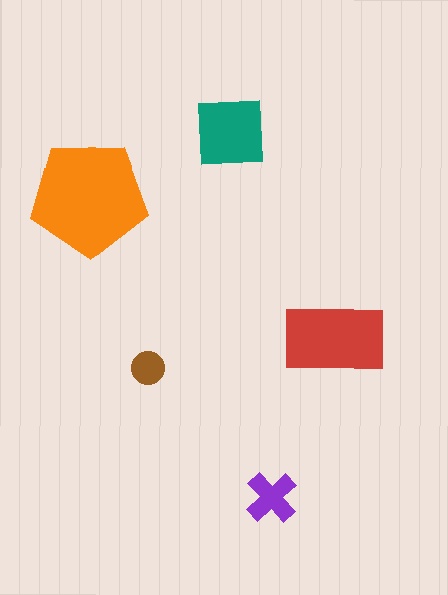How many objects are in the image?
There are 5 objects in the image.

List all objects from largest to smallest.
The orange pentagon, the red rectangle, the teal square, the purple cross, the brown circle.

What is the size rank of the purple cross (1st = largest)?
4th.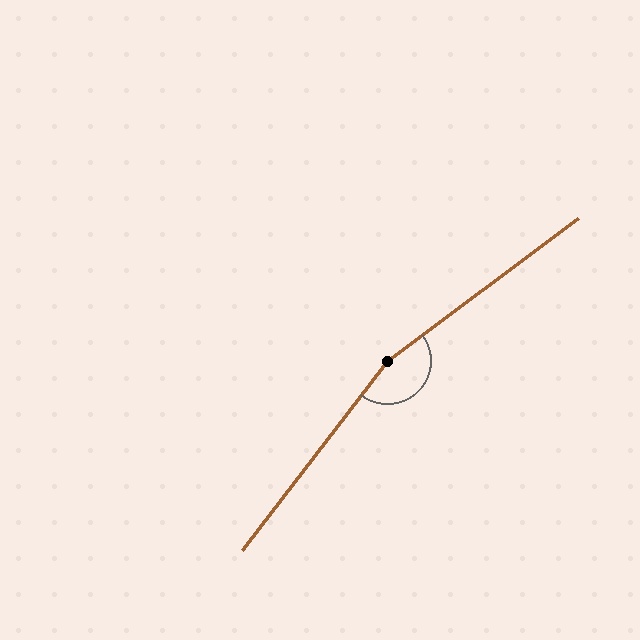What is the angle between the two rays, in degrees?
Approximately 164 degrees.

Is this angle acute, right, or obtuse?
It is obtuse.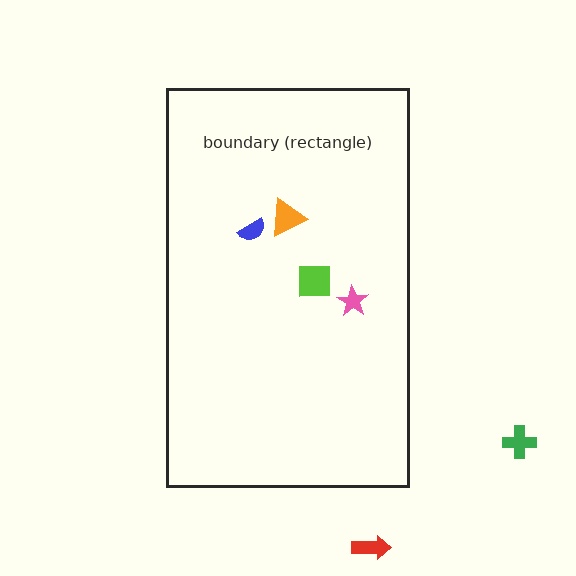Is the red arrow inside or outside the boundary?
Outside.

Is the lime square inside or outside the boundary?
Inside.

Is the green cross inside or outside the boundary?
Outside.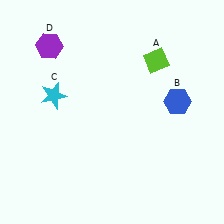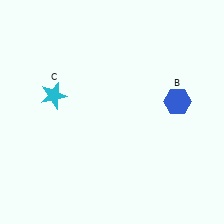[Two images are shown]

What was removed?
The purple hexagon (D), the lime diamond (A) were removed in Image 2.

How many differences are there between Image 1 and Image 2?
There are 2 differences between the two images.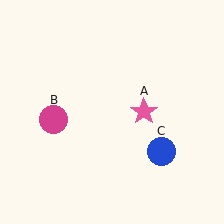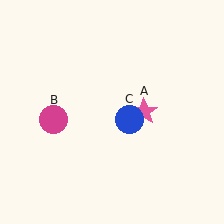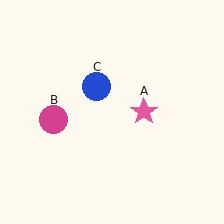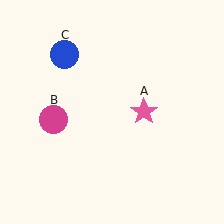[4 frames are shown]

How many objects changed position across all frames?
1 object changed position: blue circle (object C).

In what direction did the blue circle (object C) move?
The blue circle (object C) moved up and to the left.